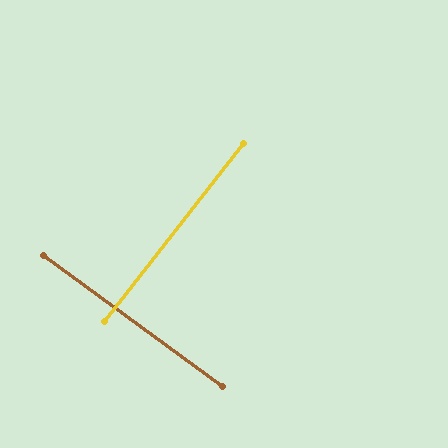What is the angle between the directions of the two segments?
Approximately 88 degrees.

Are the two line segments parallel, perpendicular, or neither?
Perpendicular — they meet at approximately 88°.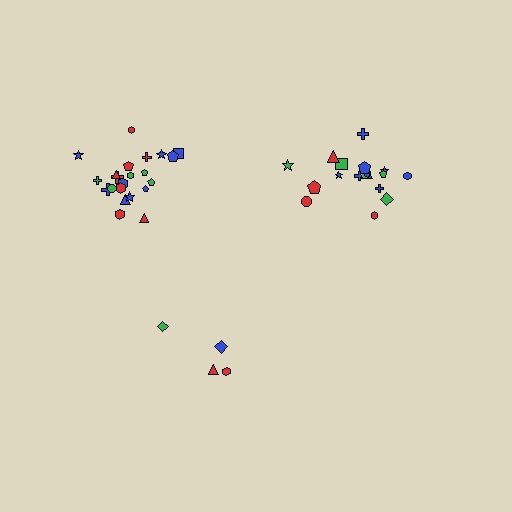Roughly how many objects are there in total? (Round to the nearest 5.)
Roughly 45 objects in total.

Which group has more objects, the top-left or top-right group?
The top-left group.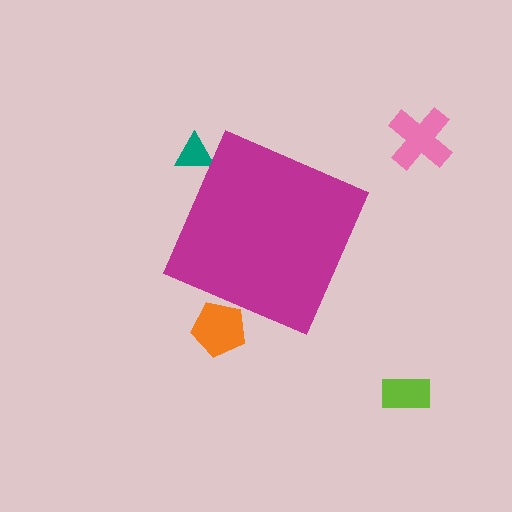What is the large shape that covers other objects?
A magenta diamond.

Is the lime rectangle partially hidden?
No, the lime rectangle is fully visible.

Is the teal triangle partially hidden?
Yes, the teal triangle is partially hidden behind the magenta diamond.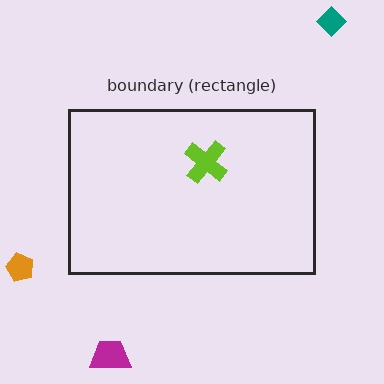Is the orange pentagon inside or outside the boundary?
Outside.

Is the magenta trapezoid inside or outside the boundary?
Outside.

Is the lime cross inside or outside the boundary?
Inside.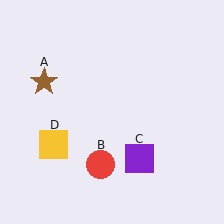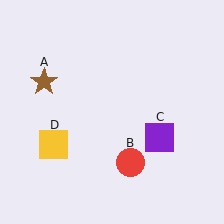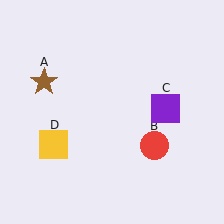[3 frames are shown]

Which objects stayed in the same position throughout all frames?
Brown star (object A) and yellow square (object D) remained stationary.